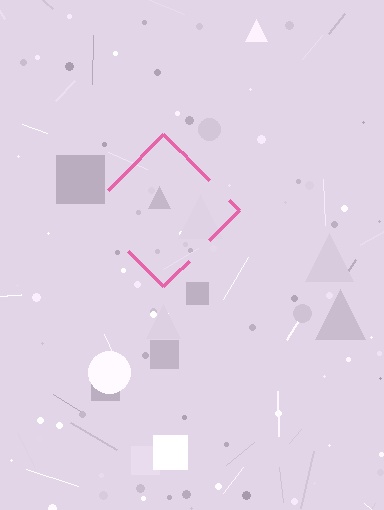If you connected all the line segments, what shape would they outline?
They would outline a diamond.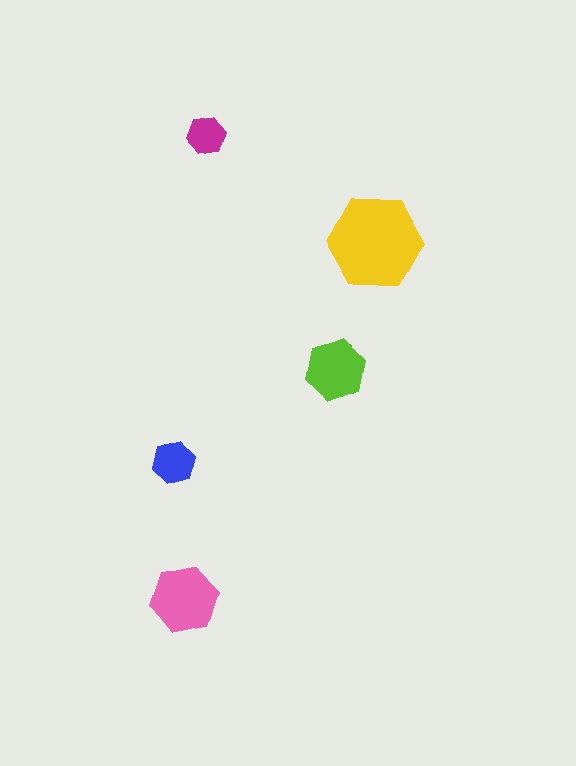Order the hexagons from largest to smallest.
the yellow one, the pink one, the lime one, the blue one, the magenta one.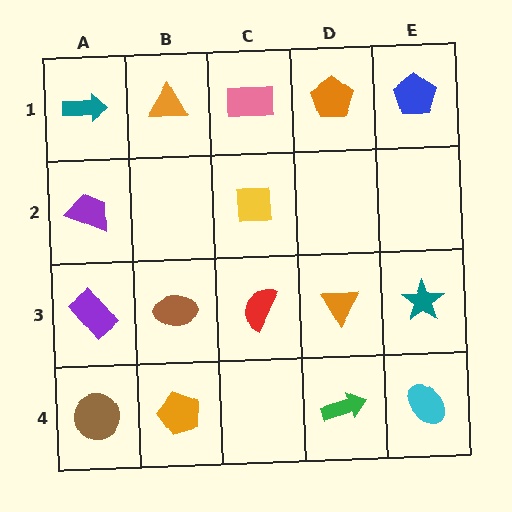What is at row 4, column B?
An orange pentagon.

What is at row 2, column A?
A purple trapezoid.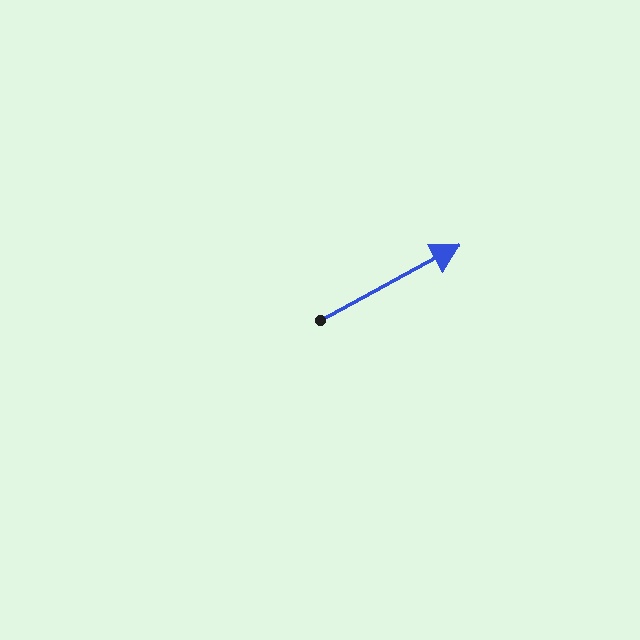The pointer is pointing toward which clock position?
Roughly 2 o'clock.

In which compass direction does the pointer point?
Northeast.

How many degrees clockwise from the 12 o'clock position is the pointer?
Approximately 62 degrees.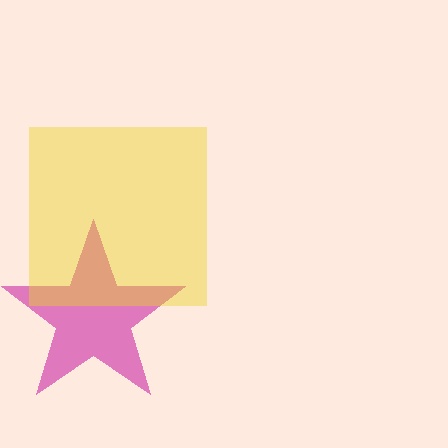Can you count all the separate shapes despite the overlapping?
Yes, there are 2 separate shapes.